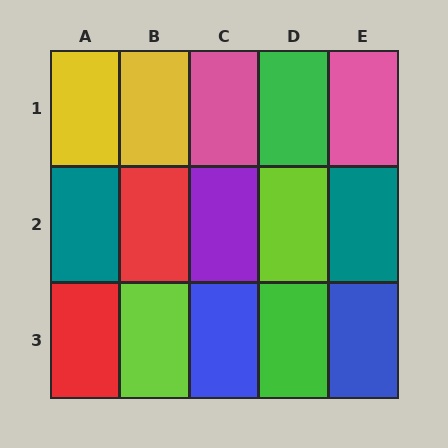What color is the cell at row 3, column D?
Green.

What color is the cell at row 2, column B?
Red.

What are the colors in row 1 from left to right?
Yellow, yellow, pink, green, pink.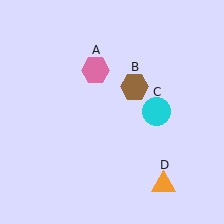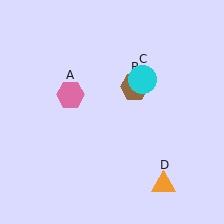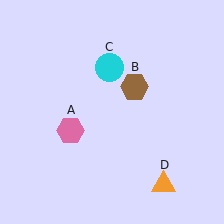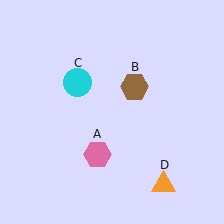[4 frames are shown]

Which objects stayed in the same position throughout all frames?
Brown hexagon (object B) and orange triangle (object D) remained stationary.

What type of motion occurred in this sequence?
The pink hexagon (object A), cyan circle (object C) rotated counterclockwise around the center of the scene.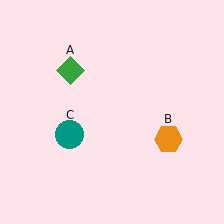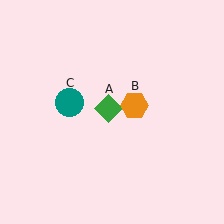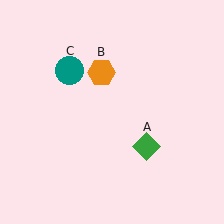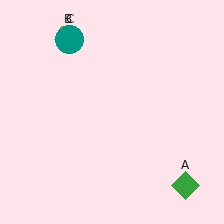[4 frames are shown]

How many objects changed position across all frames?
3 objects changed position: green diamond (object A), orange hexagon (object B), teal circle (object C).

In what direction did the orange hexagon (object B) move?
The orange hexagon (object B) moved up and to the left.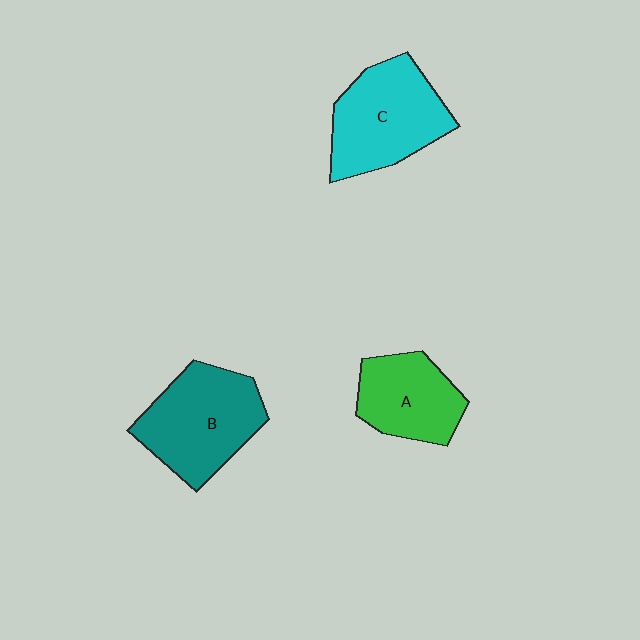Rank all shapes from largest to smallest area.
From largest to smallest: B (teal), C (cyan), A (green).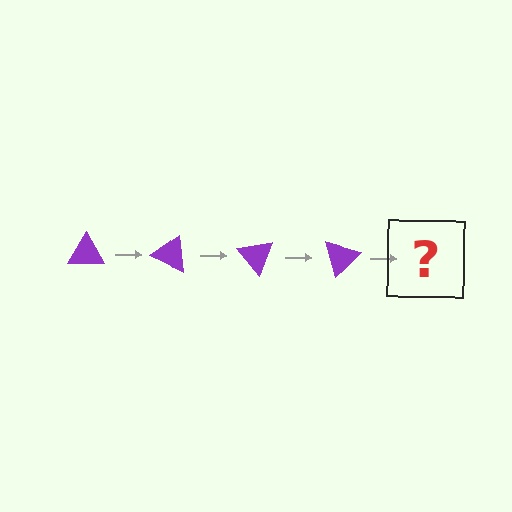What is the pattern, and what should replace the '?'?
The pattern is that the triangle rotates 25 degrees each step. The '?' should be a purple triangle rotated 100 degrees.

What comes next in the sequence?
The next element should be a purple triangle rotated 100 degrees.